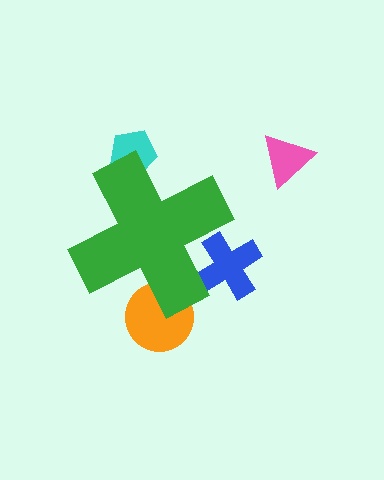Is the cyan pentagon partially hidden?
Yes, the cyan pentagon is partially hidden behind the green cross.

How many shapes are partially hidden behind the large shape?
3 shapes are partially hidden.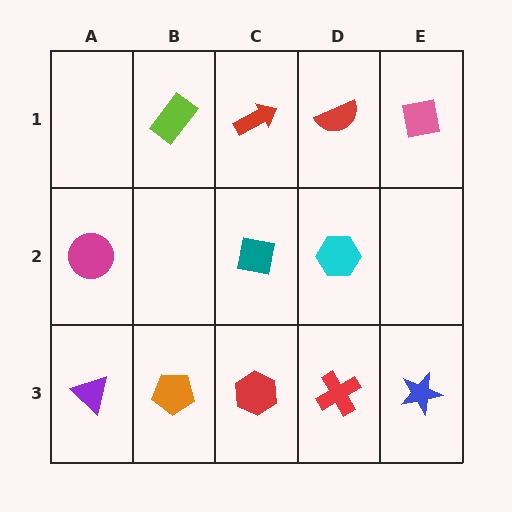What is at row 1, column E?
A pink square.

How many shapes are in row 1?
4 shapes.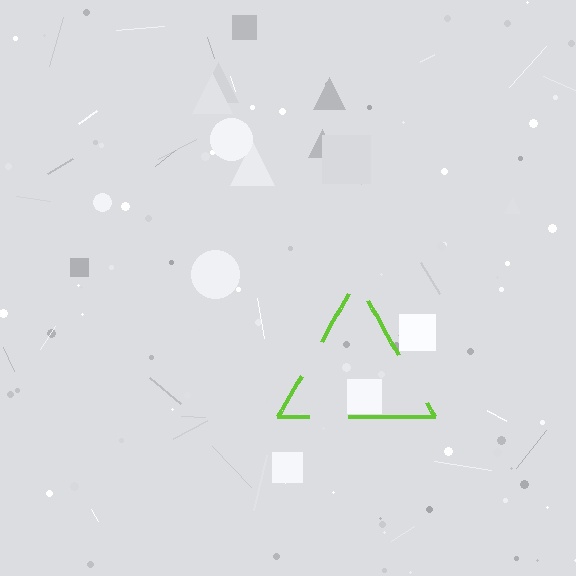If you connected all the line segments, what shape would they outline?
They would outline a triangle.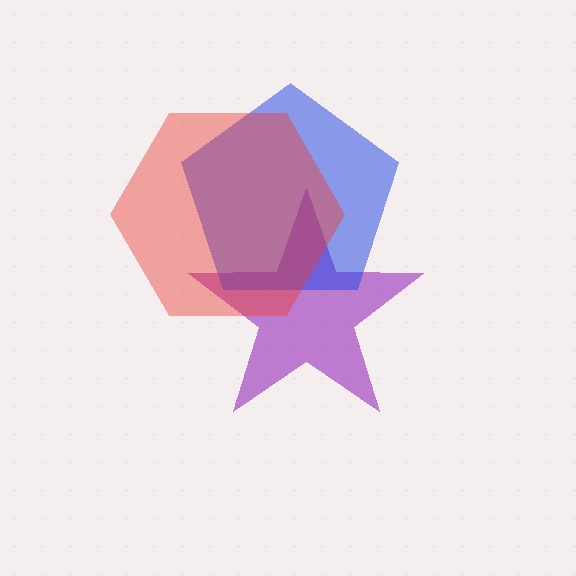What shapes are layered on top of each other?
The layered shapes are: a purple star, a blue pentagon, a red hexagon.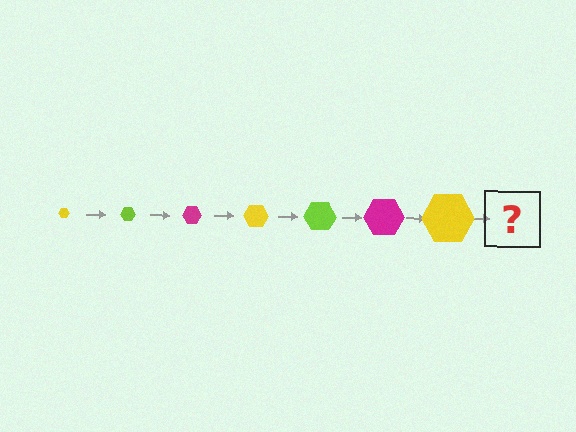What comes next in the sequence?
The next element should be a lime hexagon, larger than the previous one.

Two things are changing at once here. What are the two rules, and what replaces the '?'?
The two rules are that the hexagon grows larger each step and the color cycles through yellow, lime, and magenta. The '?' should be a lime hexagon, larger than the previous one.